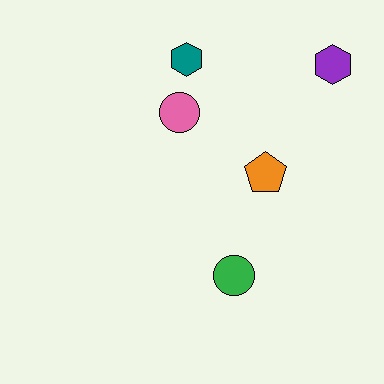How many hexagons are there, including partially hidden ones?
There are 2 hexagons.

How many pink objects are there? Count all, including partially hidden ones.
There is 1 pink object.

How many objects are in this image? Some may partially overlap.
There are 5 objects.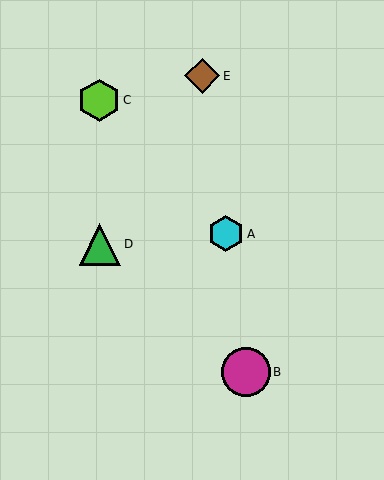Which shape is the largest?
The magenta circle (labeled B) is the largest.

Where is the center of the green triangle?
The center of the green triangle is at (100, 244).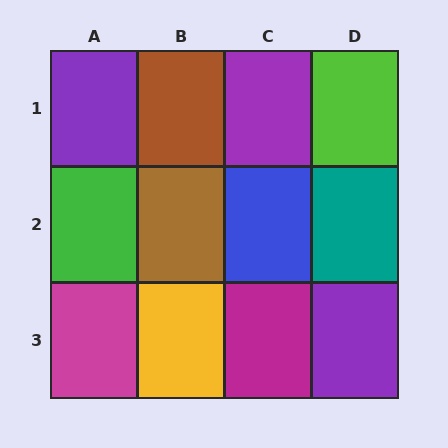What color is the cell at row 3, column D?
Purple.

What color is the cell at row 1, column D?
Lime.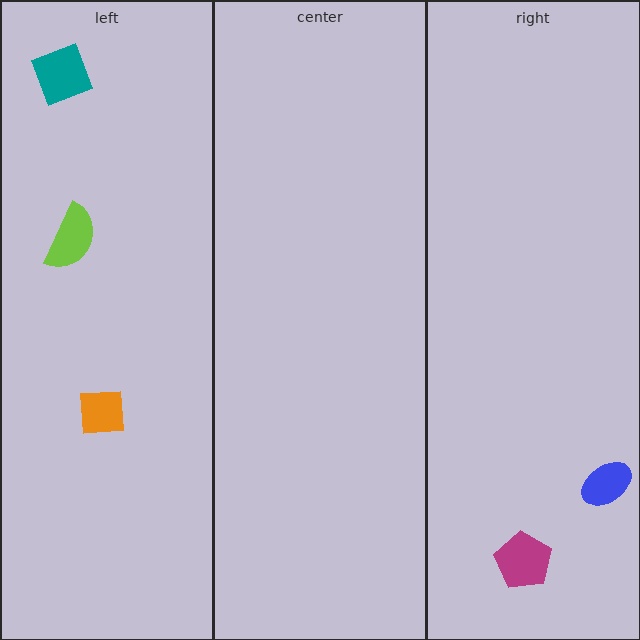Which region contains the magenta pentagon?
The right region.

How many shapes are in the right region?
2.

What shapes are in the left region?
The teal square, the orange square, the lime semicircle.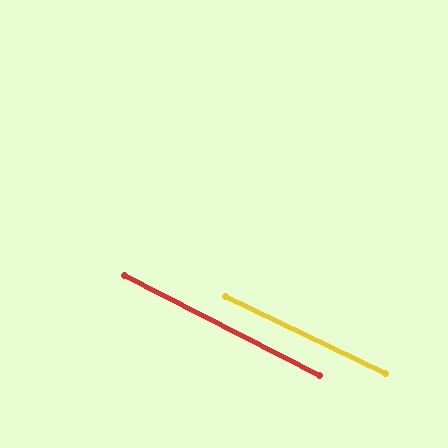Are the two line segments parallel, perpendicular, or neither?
Parallel — their directions differ by only 1.2°.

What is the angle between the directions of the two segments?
Approximately 1 degree.